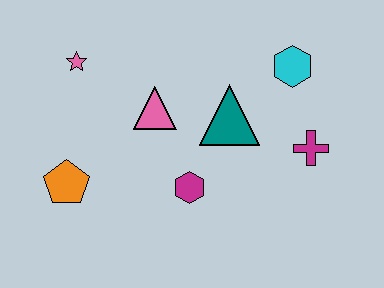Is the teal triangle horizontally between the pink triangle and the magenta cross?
Yes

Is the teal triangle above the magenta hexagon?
Yes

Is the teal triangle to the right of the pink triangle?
Yes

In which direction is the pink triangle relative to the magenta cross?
The pink triangle is to the left of the magenta cross.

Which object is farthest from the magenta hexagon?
The pink star is farthest from the magenta hexagon.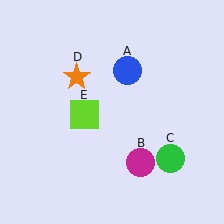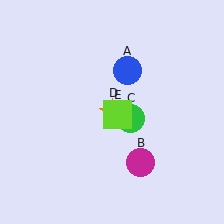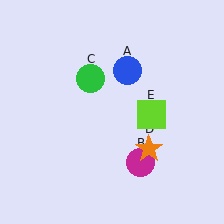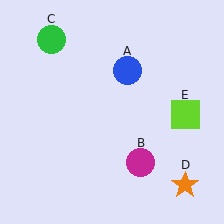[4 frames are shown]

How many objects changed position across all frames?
3 objects changed position: green circle (object C), orange star (object D), lime square (object E).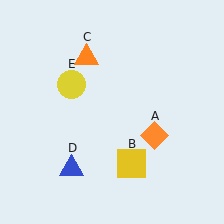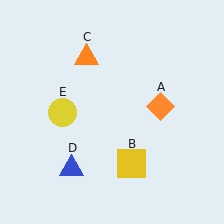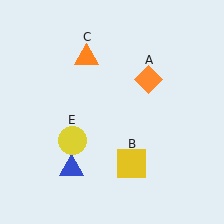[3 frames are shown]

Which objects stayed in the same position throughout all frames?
Yellow square (object B) and orange triangle (object C) and blue triangle (object D) remained stationary.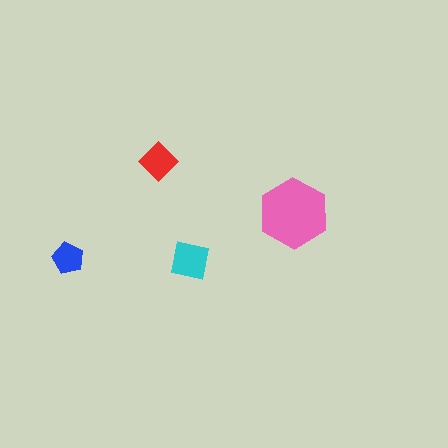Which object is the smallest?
The blue pentagon.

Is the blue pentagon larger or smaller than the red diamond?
Smaller.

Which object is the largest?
The pink hexagon.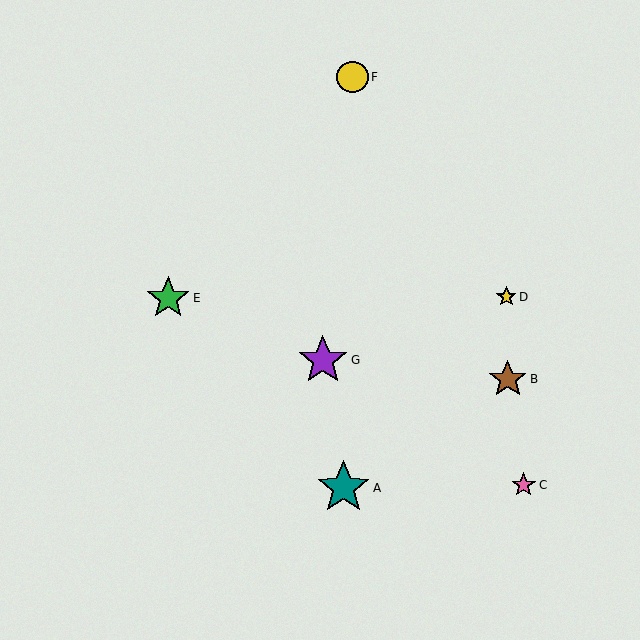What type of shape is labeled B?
Shape B is a brown star.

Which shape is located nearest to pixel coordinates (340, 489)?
The teal star (labeled A) at (344, 488) is nearest to that location.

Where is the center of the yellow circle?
The center of the yellow circle is at (352, 77).